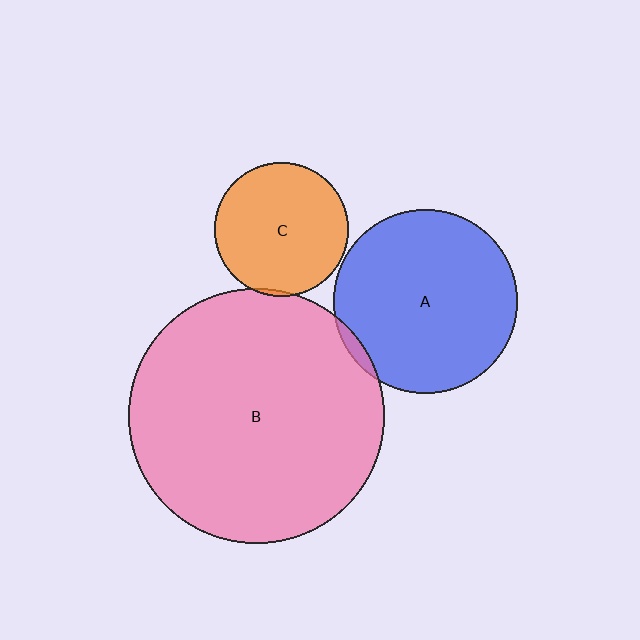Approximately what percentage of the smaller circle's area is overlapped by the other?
Approximately 5%.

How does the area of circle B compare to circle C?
Approximately 3.6 times.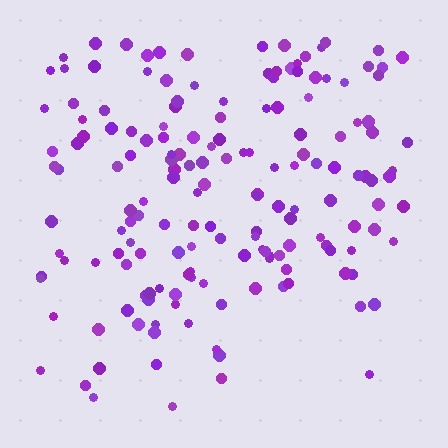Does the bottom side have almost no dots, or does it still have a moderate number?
Still a moderate number, just noticeably fewer than the top.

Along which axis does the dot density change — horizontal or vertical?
Vertical.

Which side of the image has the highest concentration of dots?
The top.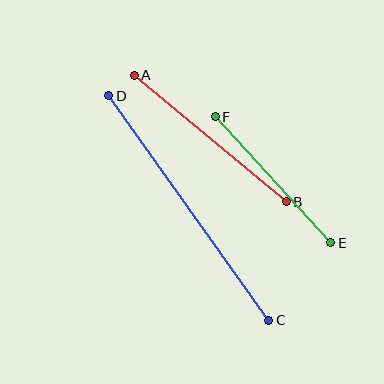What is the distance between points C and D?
The distance is approximately 276 pixels.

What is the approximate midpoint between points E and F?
The midpoint is at approximately (273, 180) pixels.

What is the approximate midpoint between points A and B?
The midpoint is at approximately (210, 138) pixels.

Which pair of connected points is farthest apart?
Points C and D are farthest apart.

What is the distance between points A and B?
The distance is approximately 198 pixels.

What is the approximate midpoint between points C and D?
The midpoint is at approximately (189, 208) pixels.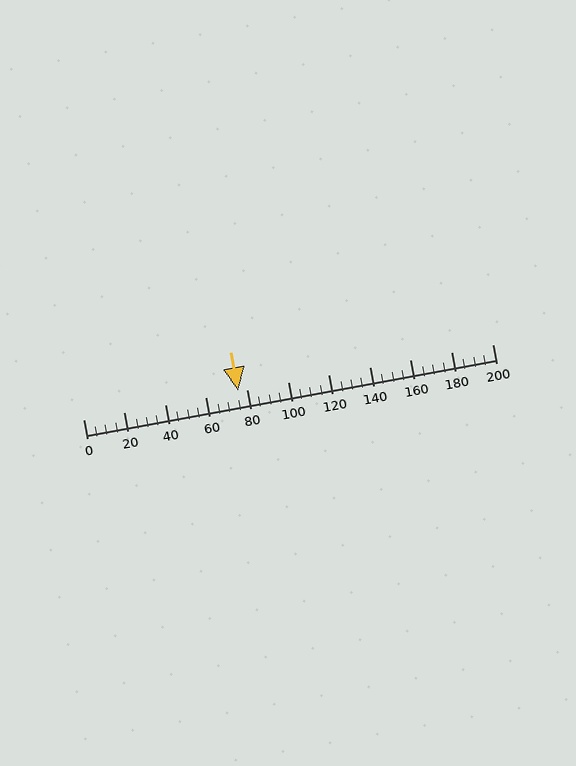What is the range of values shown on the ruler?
The ruler shows values from 0 to 200.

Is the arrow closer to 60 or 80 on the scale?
The arrow is closer to 80.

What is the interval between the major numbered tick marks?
The major tick marks are spaced 20 units apart.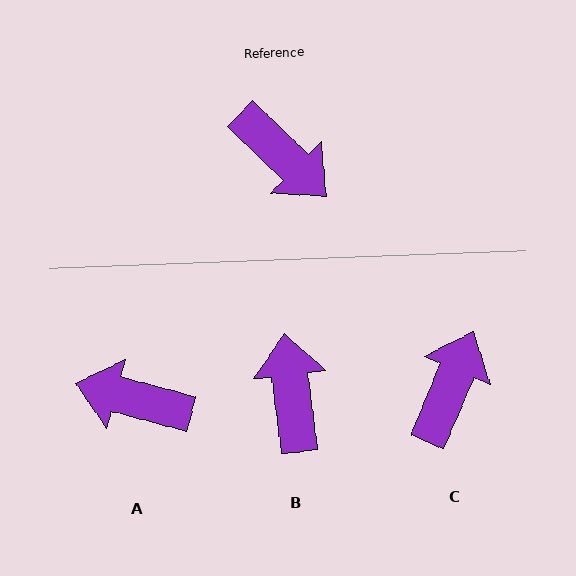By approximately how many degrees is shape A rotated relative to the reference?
Approximately 151 degrees clockwise.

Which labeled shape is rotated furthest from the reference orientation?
A, about 151 degrees away.